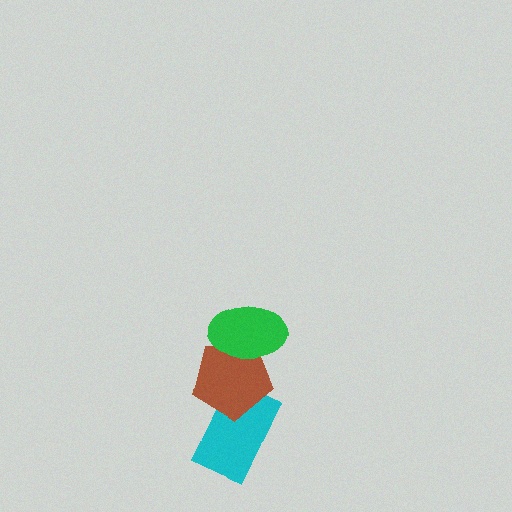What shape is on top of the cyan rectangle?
The brown pentagon is on top of the cyan rectangle.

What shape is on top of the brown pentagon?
The green ellipse is on top of the brown pentagon.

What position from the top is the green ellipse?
The green ellipse is 1st from the top.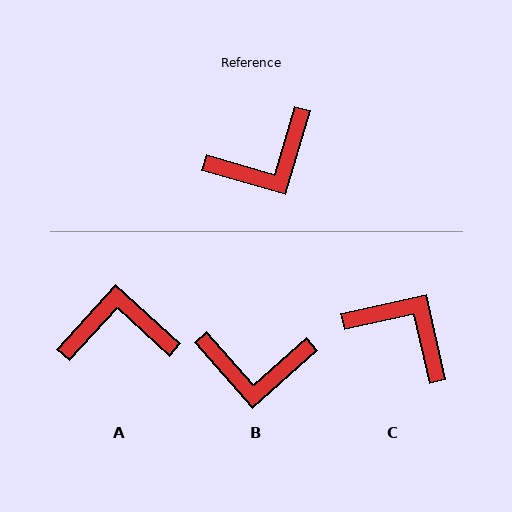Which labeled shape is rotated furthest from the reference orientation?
A, about 154 degrees away.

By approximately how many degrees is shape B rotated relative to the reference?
Approximately 32 degrees clockwise.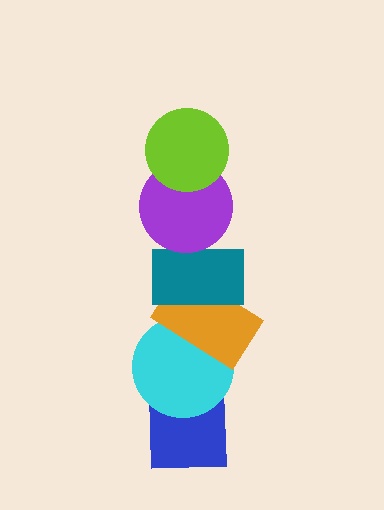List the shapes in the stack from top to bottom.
From top to bottom: the lime circle, the purple circle, the teal rectangle, the orange rectangle, the cyan circle, the blue square.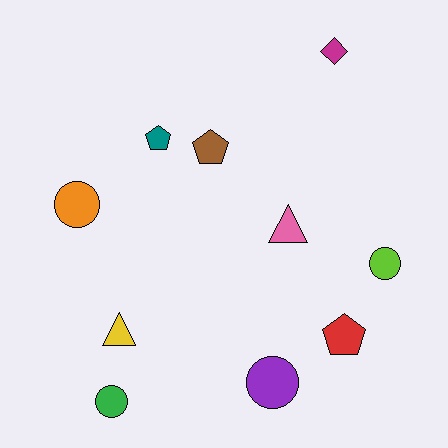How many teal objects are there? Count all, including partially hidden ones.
There is 1 teal object.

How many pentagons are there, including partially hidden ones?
There are 3 pentagons.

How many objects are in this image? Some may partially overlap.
There are 10 objects.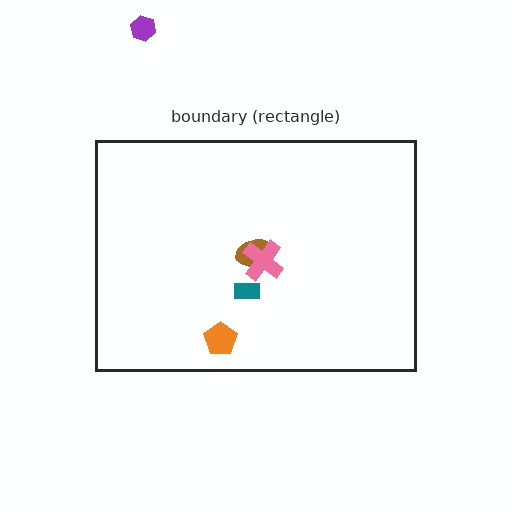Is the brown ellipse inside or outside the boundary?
Inside.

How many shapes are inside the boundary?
4 inside, 1 outside.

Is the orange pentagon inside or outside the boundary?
Inside.